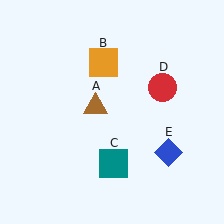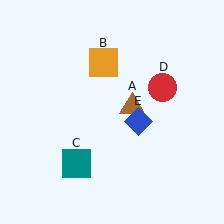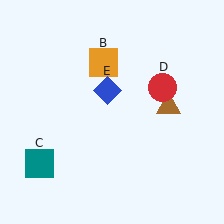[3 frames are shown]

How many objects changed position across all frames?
3 objects changed position: brown triangle (object A), teal square (object C), blue diamond (object E).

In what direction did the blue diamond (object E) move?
The blue diamond (object E) moved up and to the left.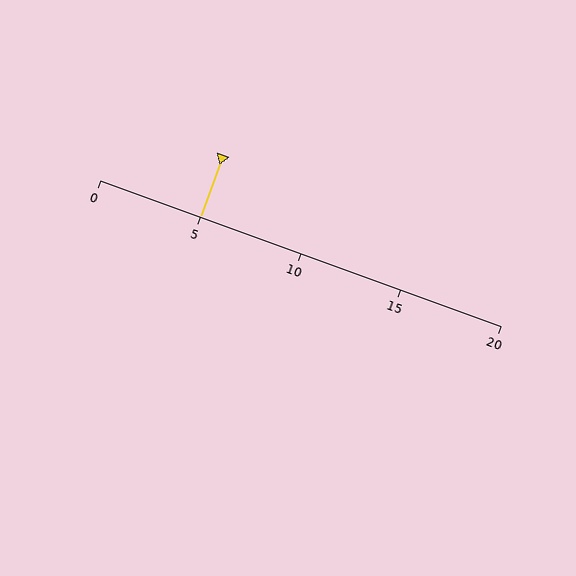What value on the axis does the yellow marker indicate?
The marker indicates approximately 5.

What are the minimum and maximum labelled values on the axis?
The axis runs from 0 to 20.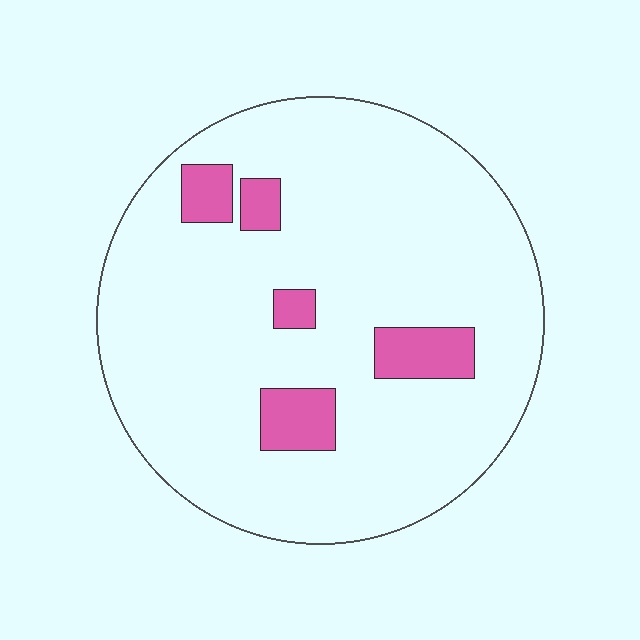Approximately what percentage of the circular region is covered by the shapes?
Approximately 10%.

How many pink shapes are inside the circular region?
5.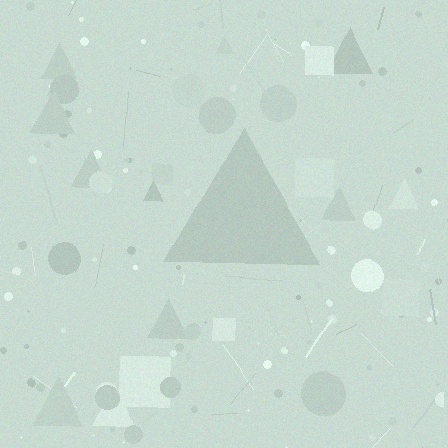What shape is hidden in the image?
A triangle is hidden in the image.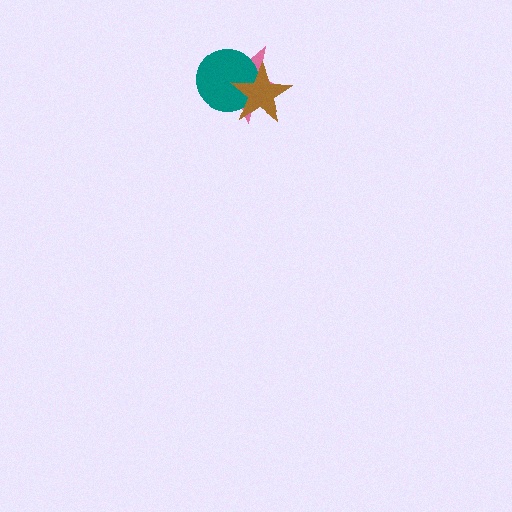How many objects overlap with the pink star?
2 objects overlap with the pink star.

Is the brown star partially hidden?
No, no other shape covers it.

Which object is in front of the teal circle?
The brown star is in front of the teal circle.